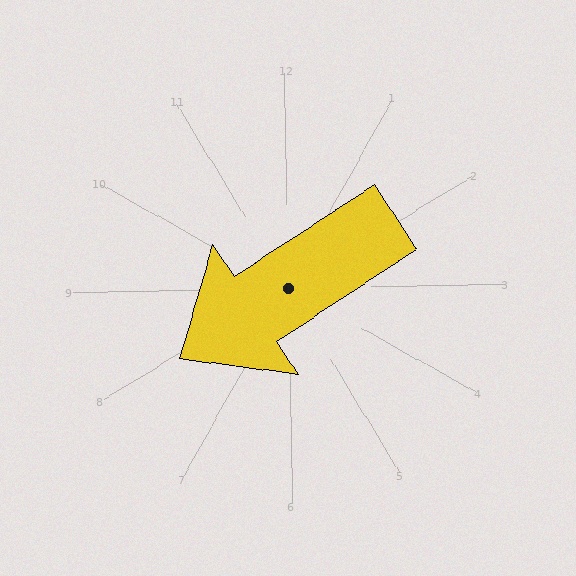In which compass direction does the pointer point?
Southwest.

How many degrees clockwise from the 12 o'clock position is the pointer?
Approximately 238 degrees.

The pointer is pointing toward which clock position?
Roughly 8 o'clock.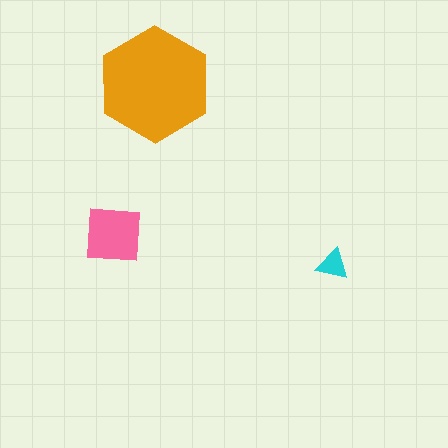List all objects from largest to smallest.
The orange hexagon, the pink square, the cyan triangle.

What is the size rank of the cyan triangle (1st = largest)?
3rd.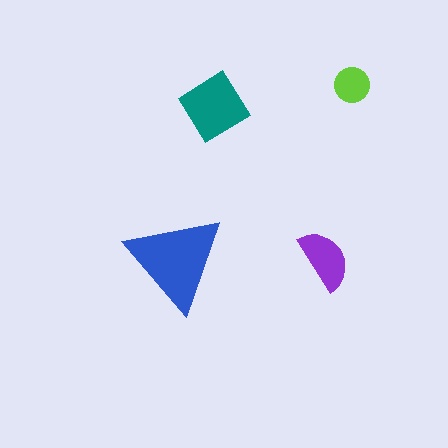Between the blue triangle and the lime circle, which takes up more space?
The blue triangle.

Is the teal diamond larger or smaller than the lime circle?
Larger.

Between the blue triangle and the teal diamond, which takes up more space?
The blue triangle.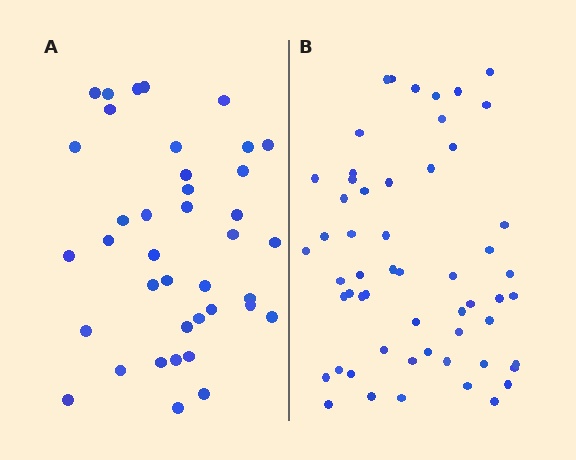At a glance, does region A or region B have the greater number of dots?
Region B (the right region) has more dots.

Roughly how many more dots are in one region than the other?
Region B has approximately 15 more dots than region A.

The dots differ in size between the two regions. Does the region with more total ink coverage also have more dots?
No. Region A has more total ink coverage because its dots are larger, but region B actually contains more individual dots. Total area can be misleading — the number of items is what matters here.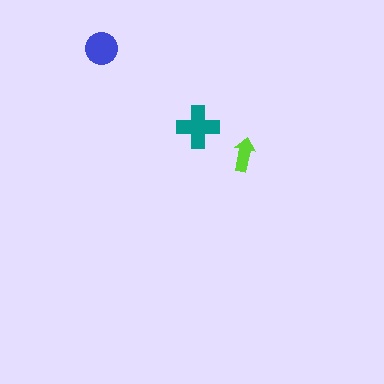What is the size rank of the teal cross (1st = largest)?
1st.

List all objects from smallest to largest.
The lime arrow, the blue circle, the teal cross.